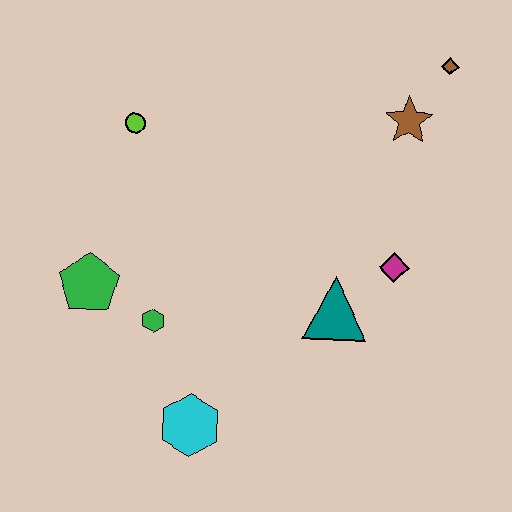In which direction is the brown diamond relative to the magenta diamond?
The brown diamond is above the magenta diamond.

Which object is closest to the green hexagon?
The green pentagon is closest to the green hexagon.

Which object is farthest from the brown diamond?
The cyan hexagon is farthest from the brown diamond.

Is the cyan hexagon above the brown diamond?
No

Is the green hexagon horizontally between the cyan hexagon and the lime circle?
Yes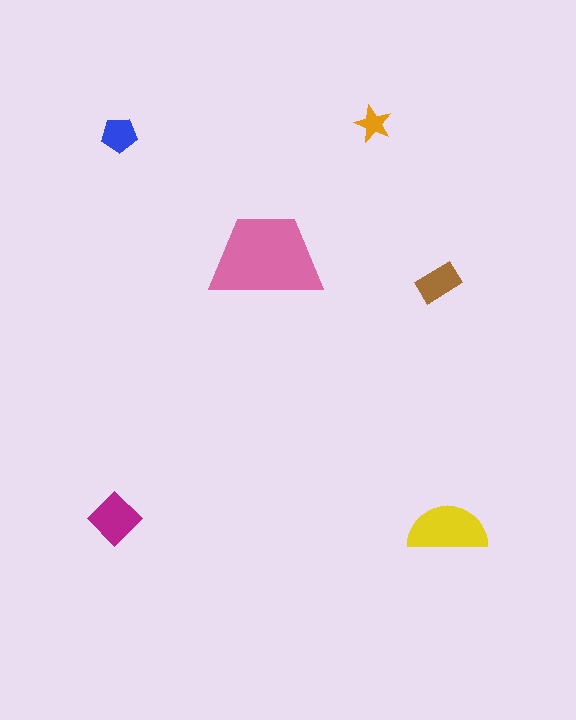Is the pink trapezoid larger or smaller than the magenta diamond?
Larger.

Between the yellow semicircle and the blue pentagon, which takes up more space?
The yellow semicircle.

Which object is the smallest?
The orange star.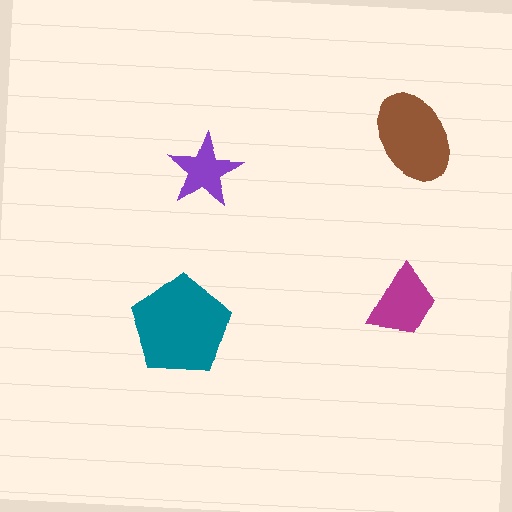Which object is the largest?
The teal pentagon.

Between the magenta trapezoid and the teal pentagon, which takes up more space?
The teal pentagon.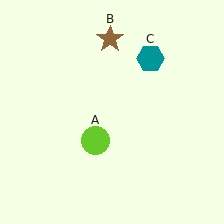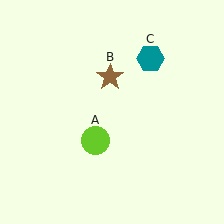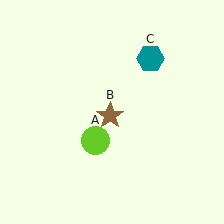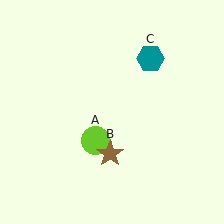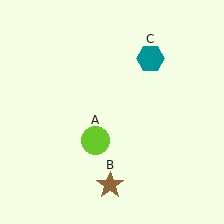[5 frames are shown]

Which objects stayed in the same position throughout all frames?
Lime circle (object A) and teal hexagon (object C) remained stationary.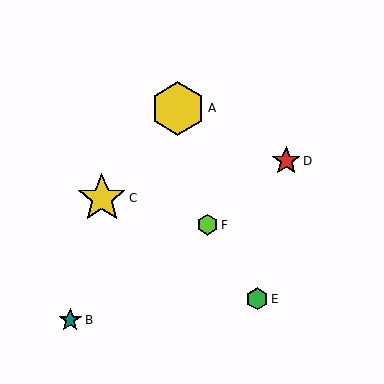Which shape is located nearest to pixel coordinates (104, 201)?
The yellow star (labeled C) at (102, 198) is nearest to that location.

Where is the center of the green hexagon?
The center of the green hexagon is at (257, 299).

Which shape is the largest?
The yellow hexagon (labeled A) is the largest.